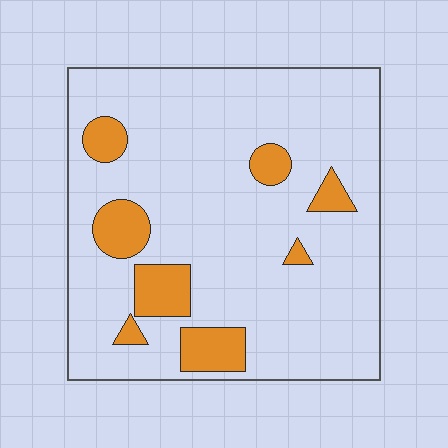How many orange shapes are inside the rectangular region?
8.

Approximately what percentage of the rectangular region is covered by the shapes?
Approximately 15%.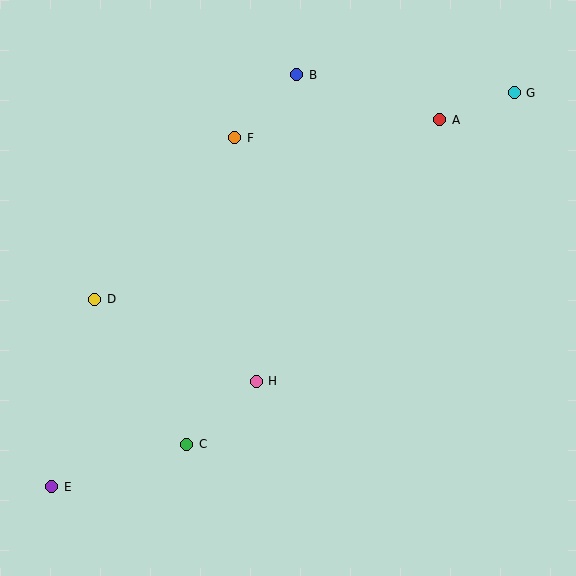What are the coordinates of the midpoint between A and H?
The midpoint between A and H is at (348, 250).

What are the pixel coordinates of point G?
Point G is at (514, 93).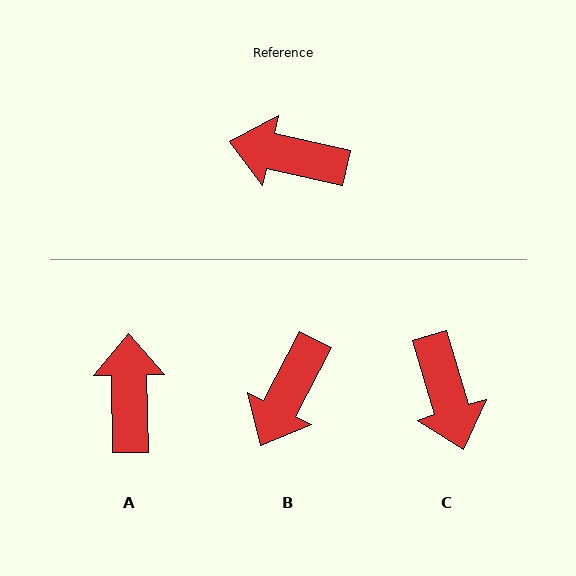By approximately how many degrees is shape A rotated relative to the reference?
Approximately 76 degrees clockwise.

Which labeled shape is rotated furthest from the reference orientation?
C, about 119 degrees away.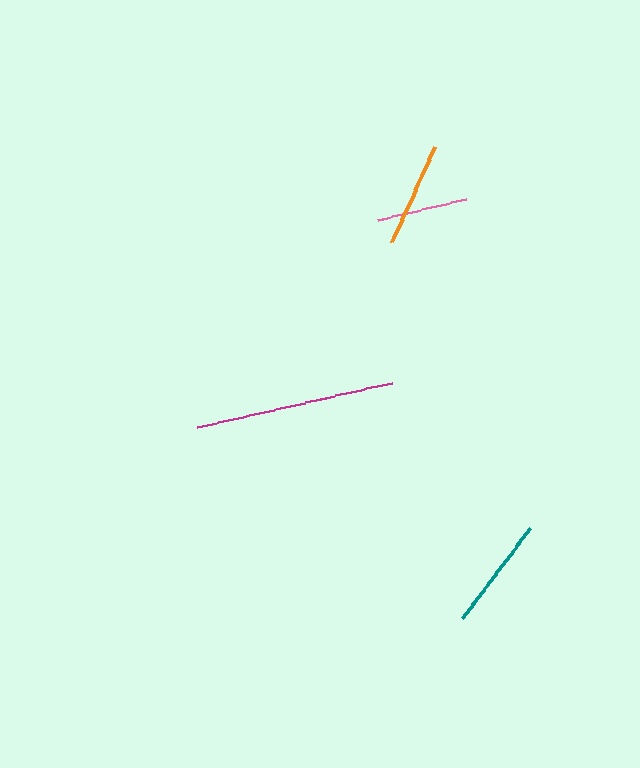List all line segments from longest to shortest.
From longest to shortest: magenta, teal, orange, pink.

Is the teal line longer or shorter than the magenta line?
The magenta line is longer than the teal line.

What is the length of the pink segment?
The pink segment is approximately 90 pixels long.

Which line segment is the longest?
The magenta line is the longest at approximately 200 pixels.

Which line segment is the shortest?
The pink line is the shortest at approximately 90 pixels.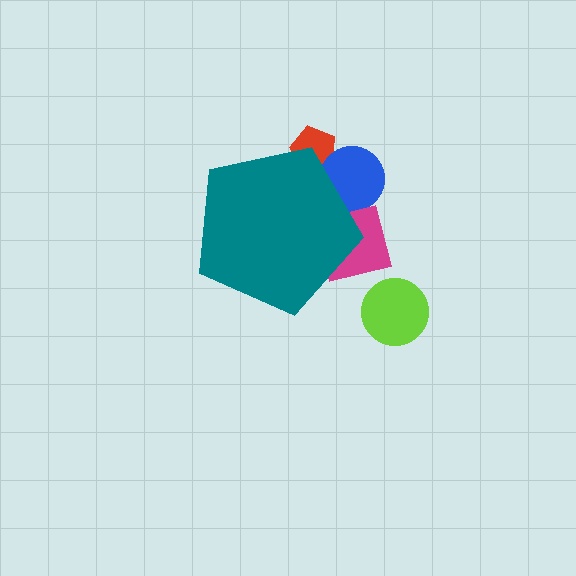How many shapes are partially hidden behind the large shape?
3 shapes are partially hidden.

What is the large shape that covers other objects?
A teal pentagon.